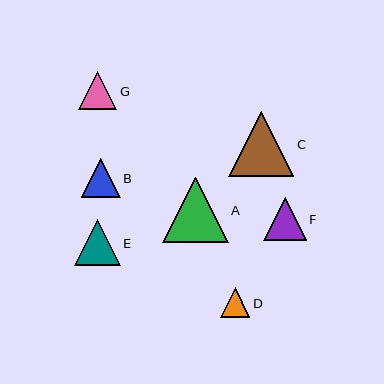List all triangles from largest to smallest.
From largest to smallest: A, C, E, F, B, G, D.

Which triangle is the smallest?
Triangle D is the smallest with a size of approximately 29 pixels.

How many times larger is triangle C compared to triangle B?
Triangle C is approximately 1.7 times the size of triangle B.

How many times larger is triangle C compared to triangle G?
Triangle C is approximately 1.7 times the size of triangle G.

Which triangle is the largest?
Triangle A is the largest with a size of approximately 65 pixels.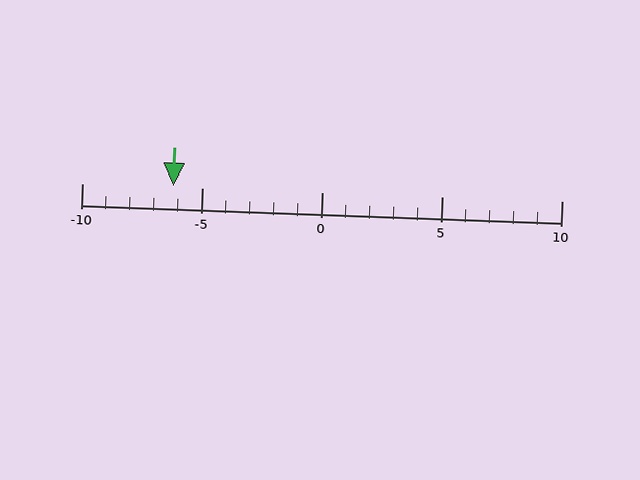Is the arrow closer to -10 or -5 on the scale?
The arrow is closer to -5.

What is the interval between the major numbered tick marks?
The major tick marks are spaced 5 units apart.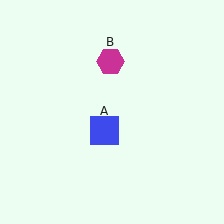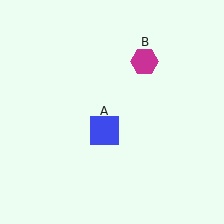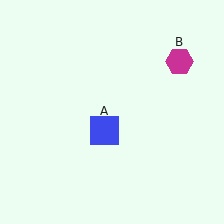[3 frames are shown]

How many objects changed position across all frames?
1 object changed position: magenta hexagon (object B).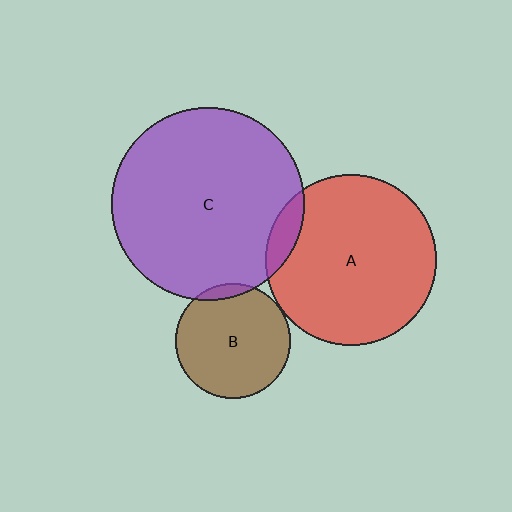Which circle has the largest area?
Circle C (purple).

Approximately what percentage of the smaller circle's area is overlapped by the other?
Approximately 10%.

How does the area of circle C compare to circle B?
Approximately 2.8 times.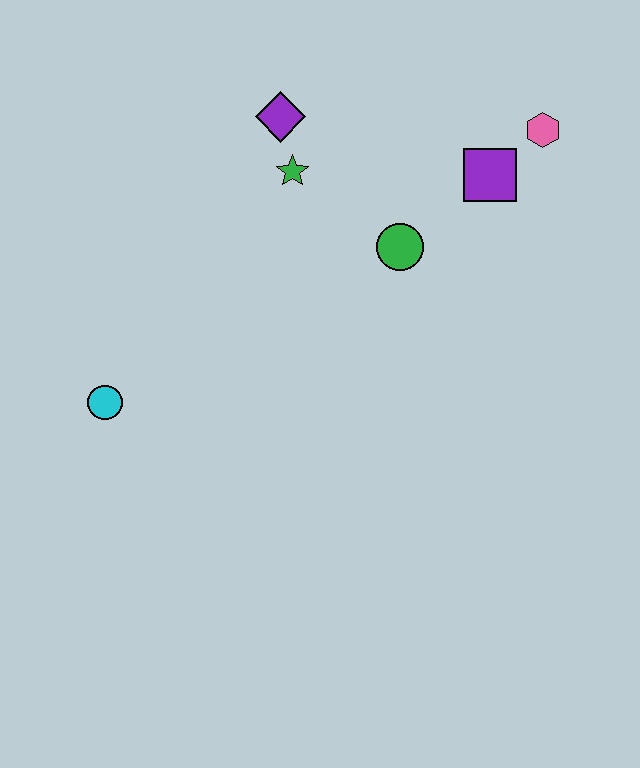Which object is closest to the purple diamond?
The green star is closest to the purple diamond.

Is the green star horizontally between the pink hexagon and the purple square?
No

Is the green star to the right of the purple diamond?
Yes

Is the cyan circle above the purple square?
No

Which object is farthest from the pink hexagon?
The cyan circle is farthest from the pink hexagon.